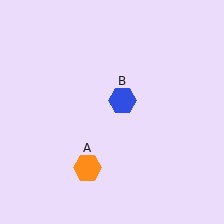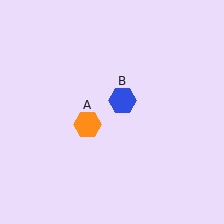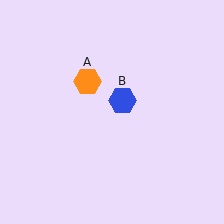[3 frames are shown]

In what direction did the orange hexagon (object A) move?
The orange hexagon (object A) moved up.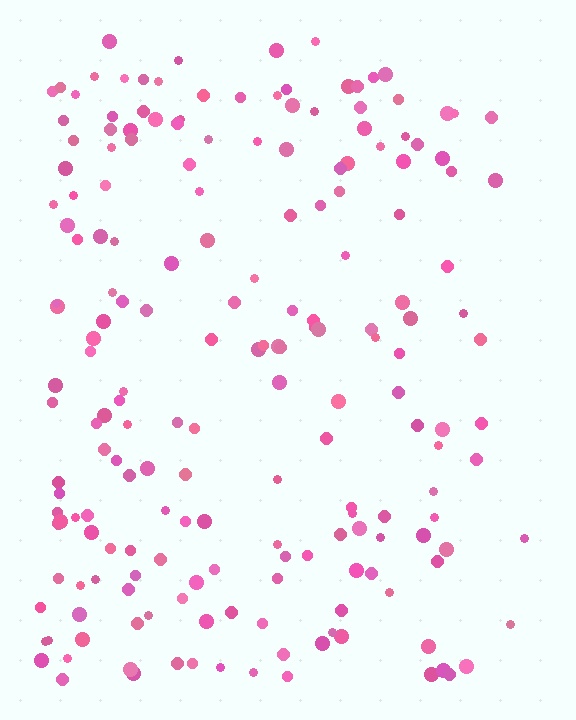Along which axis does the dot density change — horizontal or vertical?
Horizontal.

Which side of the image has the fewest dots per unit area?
The right.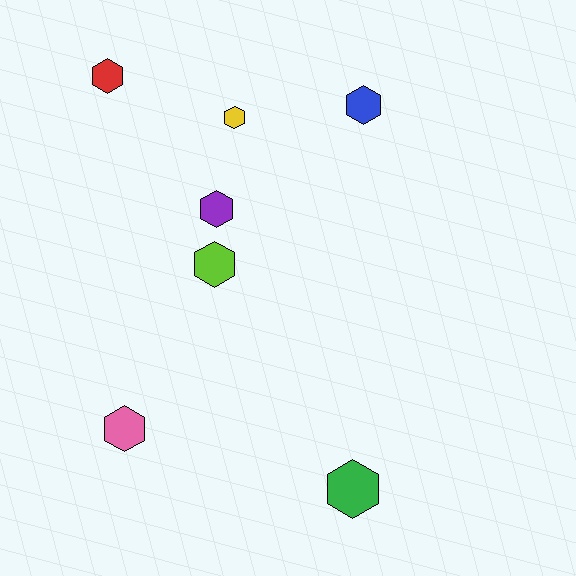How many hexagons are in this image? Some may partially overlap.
There are 7 hexagons.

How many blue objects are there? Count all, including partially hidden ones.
There is 1 blue object.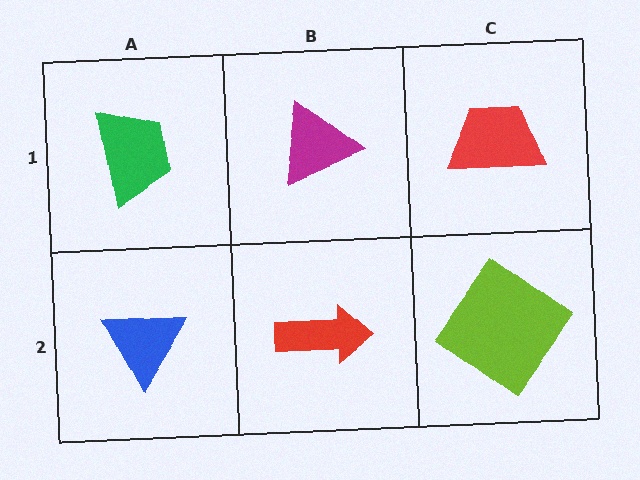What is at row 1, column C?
A red trapezoid.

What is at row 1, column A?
A green trapezoid.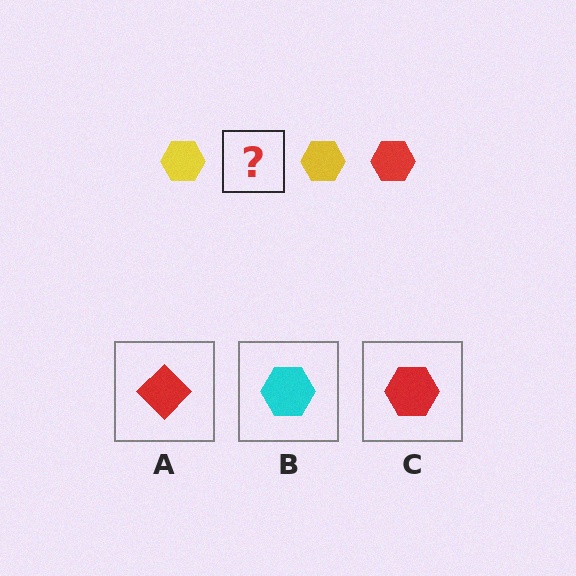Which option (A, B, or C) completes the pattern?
C.